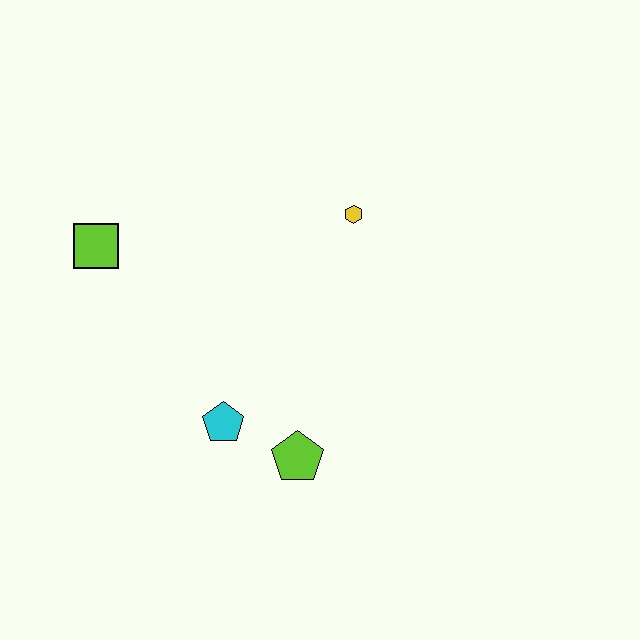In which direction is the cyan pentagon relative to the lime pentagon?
The cyan pentagon is to the left of the lime pentagon.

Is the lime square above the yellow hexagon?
No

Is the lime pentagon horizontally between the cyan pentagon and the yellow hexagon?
Yes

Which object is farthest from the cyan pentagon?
The yellow hexagon is farthest from the cyan pentagon.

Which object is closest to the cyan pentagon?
The lime pentagon is closest to the cyan pentagon.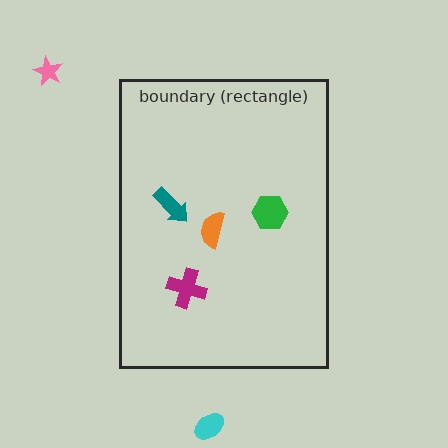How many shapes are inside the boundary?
4 inside, 2 outside.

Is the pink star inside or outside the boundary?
Outside.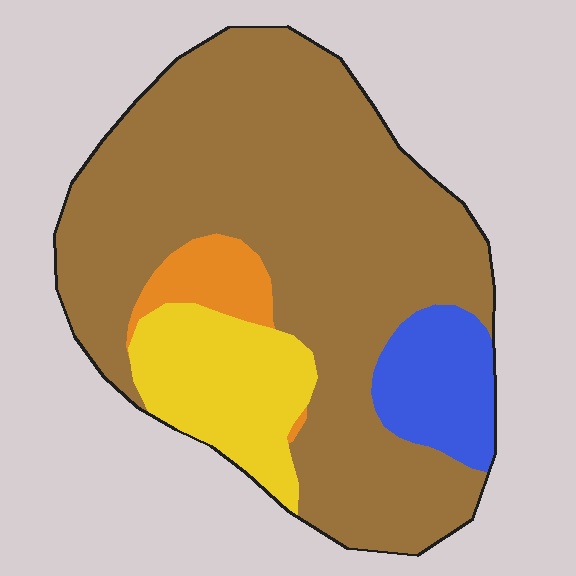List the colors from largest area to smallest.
From largest to smallest: brown, yellow, blue, orange.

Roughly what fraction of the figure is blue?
Blue covers around 10% of the figure.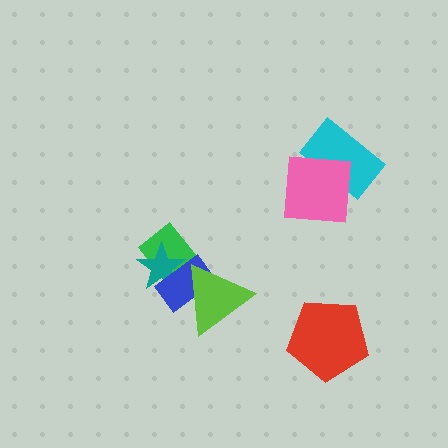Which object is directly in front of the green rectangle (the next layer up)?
The teal star is directly in front of the green rectangle.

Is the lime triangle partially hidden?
No, no other shape covers it.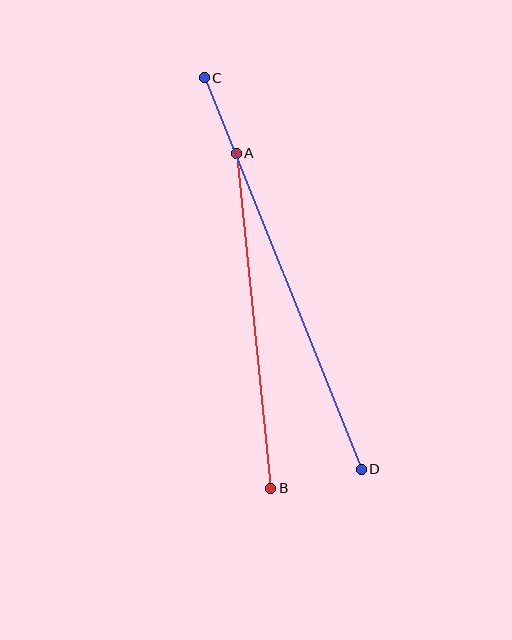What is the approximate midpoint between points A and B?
The midpoint is at approximately (254, 321) pixels.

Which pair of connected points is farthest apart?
Points C and D are farthest apart.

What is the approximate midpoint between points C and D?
The midpoint is at approximately (283, 274) pixels.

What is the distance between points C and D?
The distance is approximately 422 pixels.